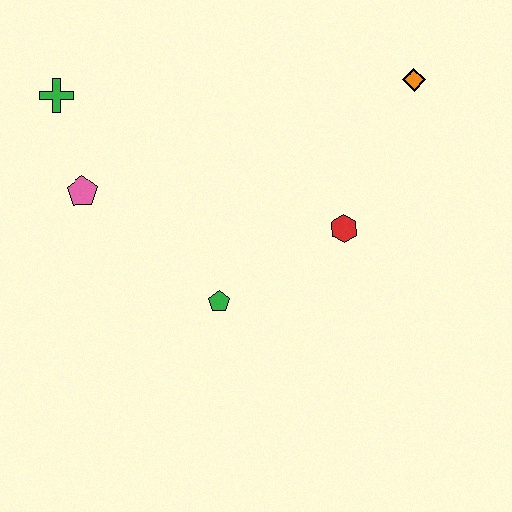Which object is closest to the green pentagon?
The red hexagon is closest to the green pentagon.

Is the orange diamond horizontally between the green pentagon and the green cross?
No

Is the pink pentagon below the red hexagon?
No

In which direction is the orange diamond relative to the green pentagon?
The orange diamond is above the green pentagon.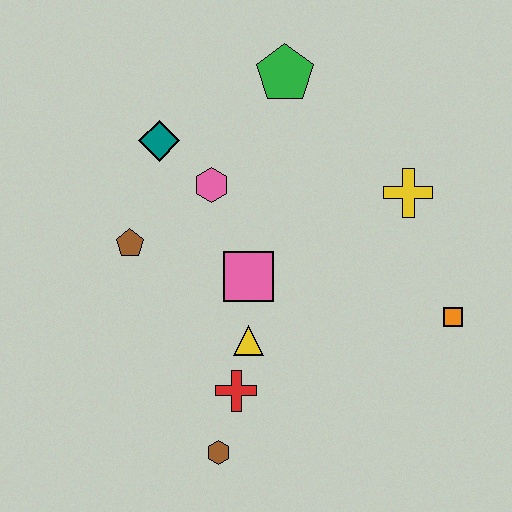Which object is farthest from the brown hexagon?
The green pentagon is farthest from the brown hexagon.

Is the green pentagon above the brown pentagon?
Yes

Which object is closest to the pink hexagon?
The teal diamond is closest to the pink hexagon.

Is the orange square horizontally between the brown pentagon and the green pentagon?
No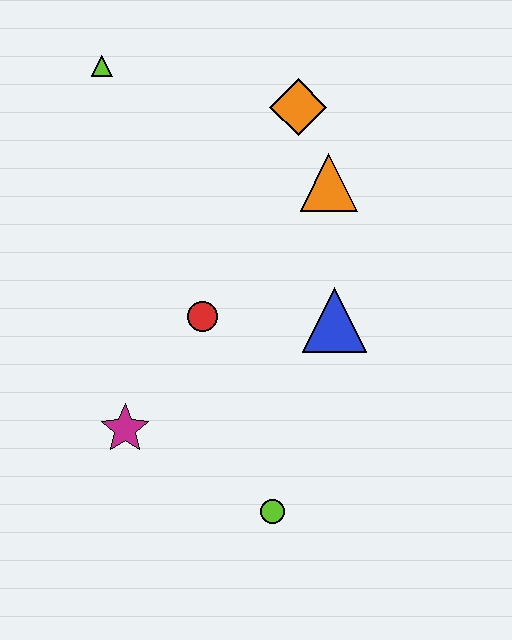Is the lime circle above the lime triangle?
No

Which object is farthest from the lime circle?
The lime triangle is farthest from the lime circle.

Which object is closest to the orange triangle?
The orange diamond is closest to the orange triangle.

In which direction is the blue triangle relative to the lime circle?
The blue triangle is above the lime circle.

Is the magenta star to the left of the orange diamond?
Yes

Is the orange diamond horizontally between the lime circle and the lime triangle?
No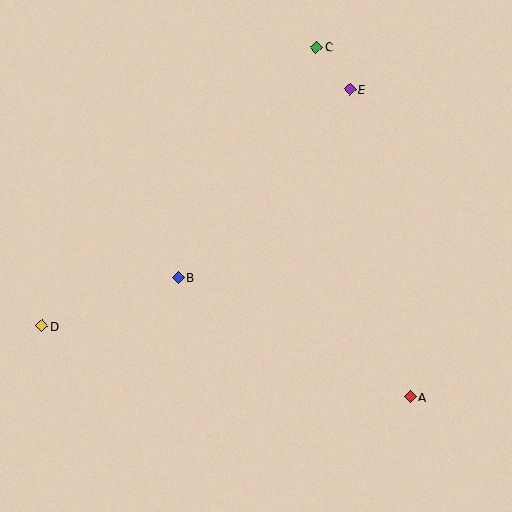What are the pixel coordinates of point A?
Point A is at (410, 397).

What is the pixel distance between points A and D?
The distance between A and D is 375 pixels.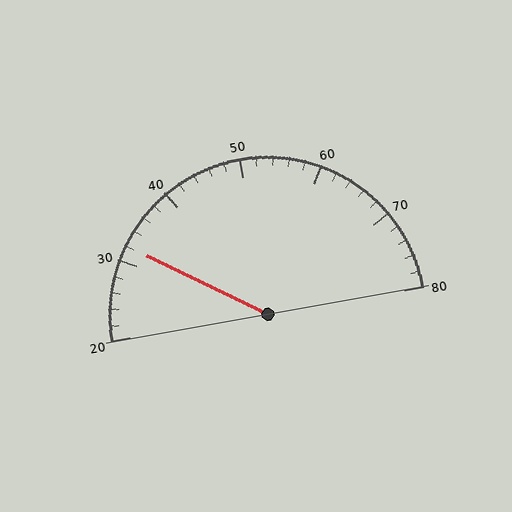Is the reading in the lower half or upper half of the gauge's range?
The reading is in the lower half of the range (20 to 80).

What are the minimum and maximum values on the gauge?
The gauge ranges from 20 to 80.